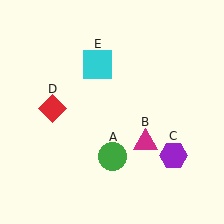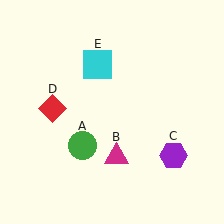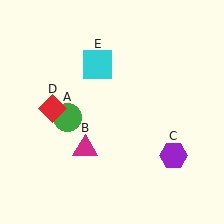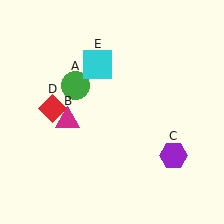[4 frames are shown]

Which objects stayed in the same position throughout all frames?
Purple hexagon (object C) and red diamond (object D) and cyan square (object E) remained stationary.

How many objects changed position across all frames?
2 objects changed position: green circle (object A), magenta triangle (object B).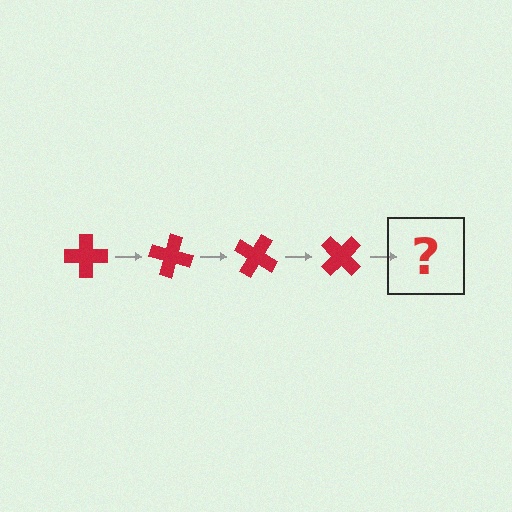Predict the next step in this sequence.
The next step is a red cross rotated 60 degrees.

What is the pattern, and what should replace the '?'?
The pattern is that the cross rotates 15 degrees each step. The '?' should be a red cross rotated 60 degrees.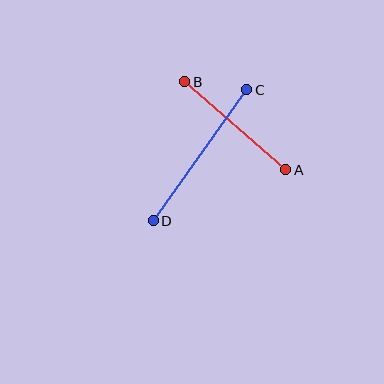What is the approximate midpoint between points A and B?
The midpoint is at approximately (235, 126) pixels.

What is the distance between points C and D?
The distance is approximately 161 pixels.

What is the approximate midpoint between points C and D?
The midpoint is at approximately (200, 155) pixels.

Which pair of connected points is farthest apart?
Points C and D are farthest apart.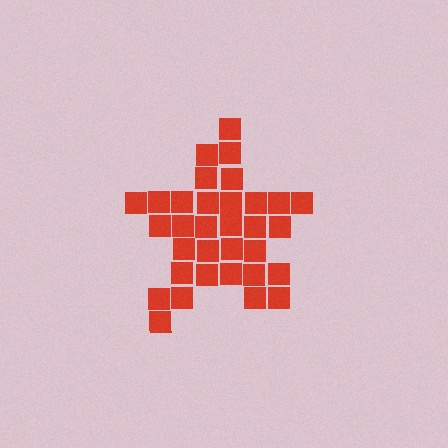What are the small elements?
The small elements are squares.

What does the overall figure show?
The overall figure shows a star.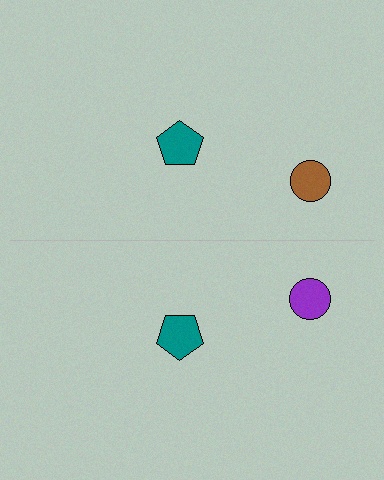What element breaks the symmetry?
The purple circle on the bottom side breaks the symmetry — its mirror counterpart is brown.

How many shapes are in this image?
There are 4 shapes in this image.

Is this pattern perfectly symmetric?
No, the pattern is not perfectly symmetric. The purple circle on the bottom side breaks the symmetry — its mirror counterpart is brown.